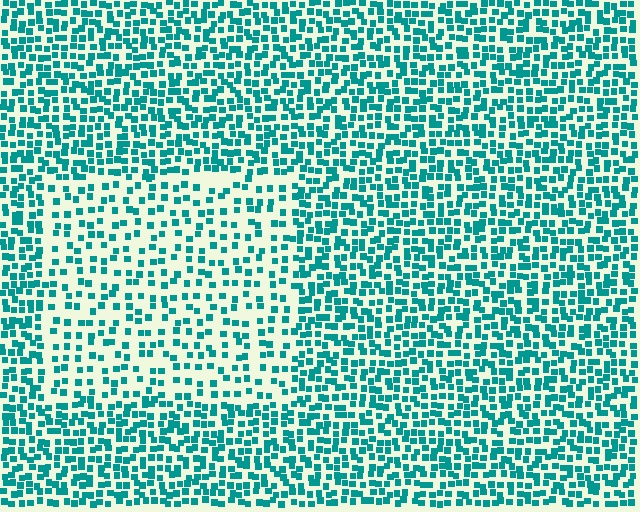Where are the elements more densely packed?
The elements are more densely packed outside the rectangle boundary.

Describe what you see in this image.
The image contains small teal elements arranged at two different densities. A rectangle-shaped region is visible where the elements are less densely packed than the surrounding area.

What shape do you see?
I see a rectangle.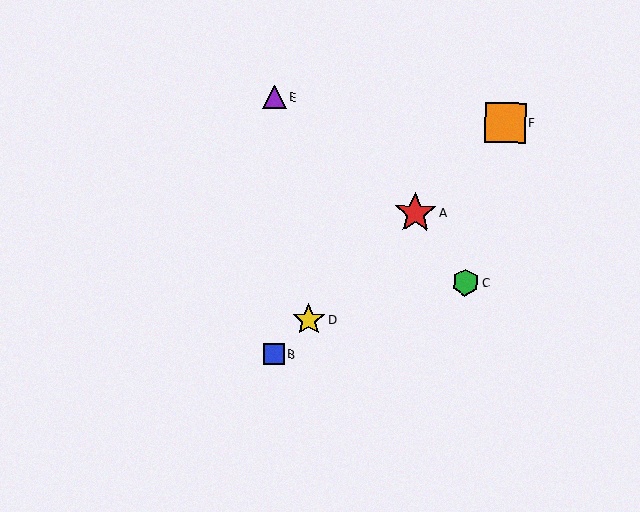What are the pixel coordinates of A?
Object A is at (415, 213).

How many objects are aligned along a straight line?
4 objects (A, B, D, F) are aligned along a straight line.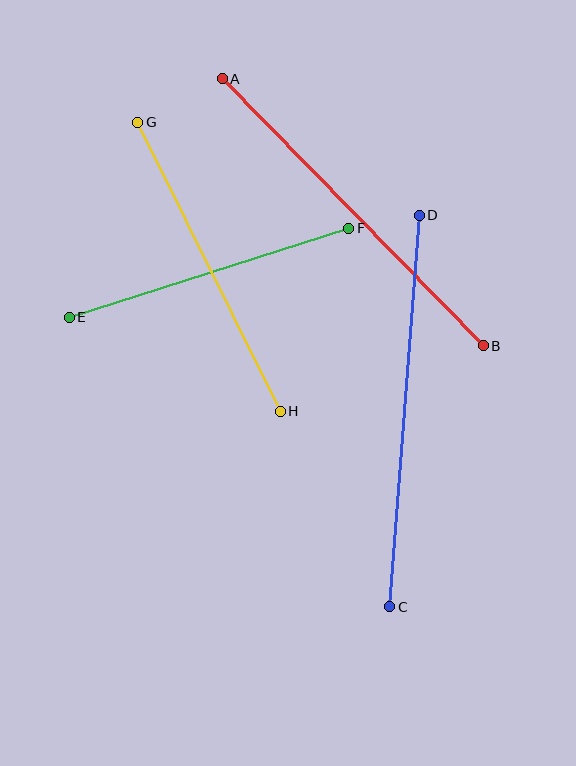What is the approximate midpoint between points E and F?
The midpoint is at approximately (209, 273) pixels.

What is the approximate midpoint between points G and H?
The midpoint is at approximately (209, 267) pixels.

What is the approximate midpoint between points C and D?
The midpoint is at approximately (405, 411) pixels.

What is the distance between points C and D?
The distance is approximately 393 pixels.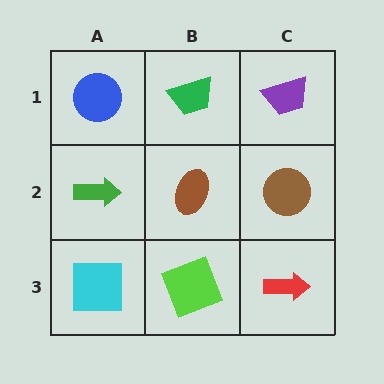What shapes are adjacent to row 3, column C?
A brown circle (row 2, column C), a lime square (row 3, column B).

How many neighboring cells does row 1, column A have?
2.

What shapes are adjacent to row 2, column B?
A green trapezoid (row 1, column B), a lime square (row 3, column B), a green arrow (row 2, column A), a brown circle (row 2, column C).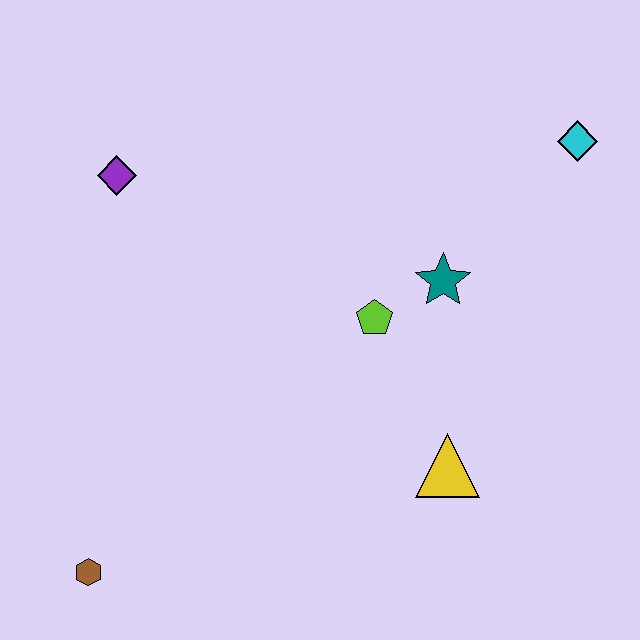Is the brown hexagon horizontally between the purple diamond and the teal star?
No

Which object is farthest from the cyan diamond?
The brown hexagon is farthest from the cyan diamond.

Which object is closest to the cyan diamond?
The teal star is closest to the cyan diamond.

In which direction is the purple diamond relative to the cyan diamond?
The purple diamond is to the left of the cyan diamond.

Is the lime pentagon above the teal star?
No